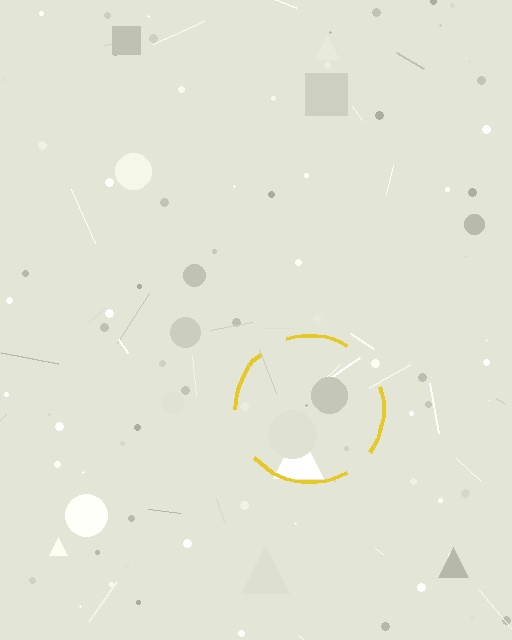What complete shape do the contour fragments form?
The contour fragments form a circle.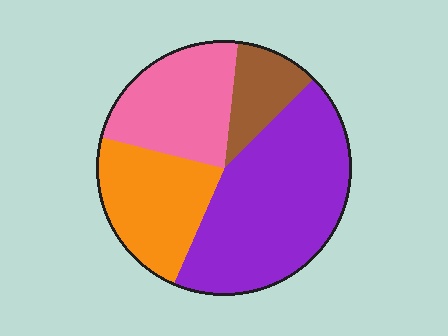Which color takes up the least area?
Brown, at roughly 10%.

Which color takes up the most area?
Purple, at roughly 45%.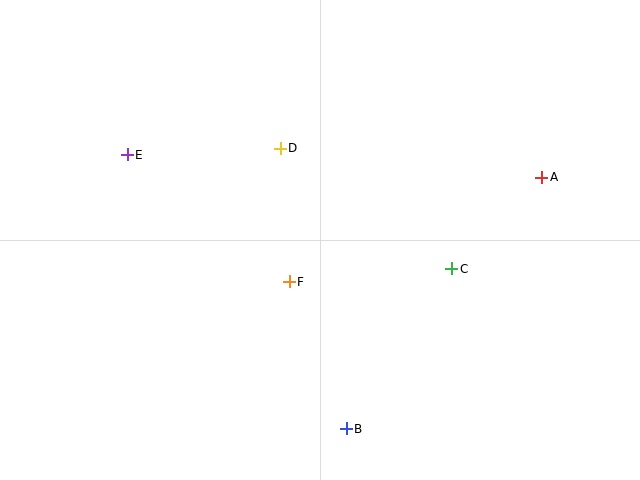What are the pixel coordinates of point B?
Point B is at (346, 429).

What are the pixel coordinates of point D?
Point D is at (280, 148).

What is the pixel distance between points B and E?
The distance between B and E is 351 pixels.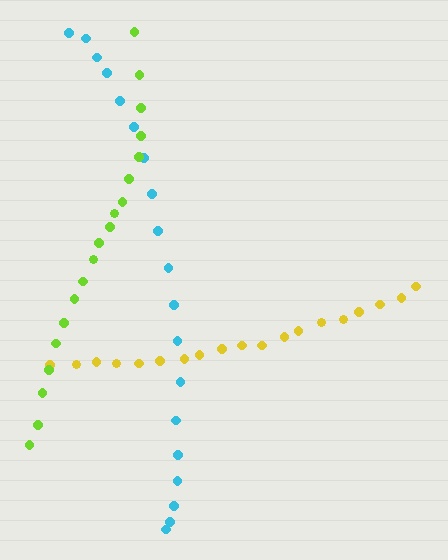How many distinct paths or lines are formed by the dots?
There are 3 distinct paths.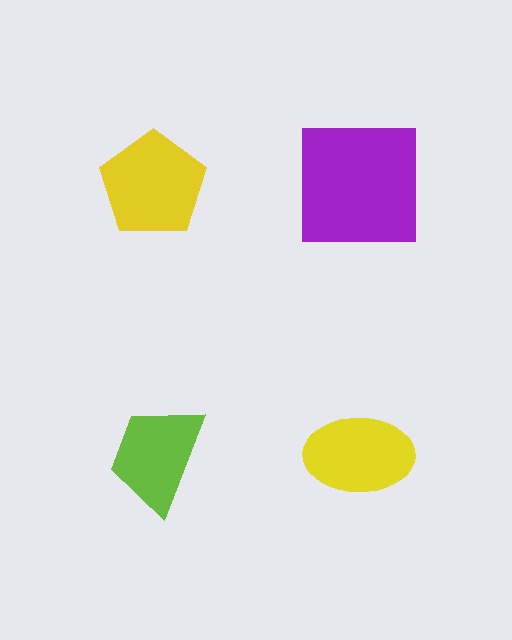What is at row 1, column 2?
A purple square.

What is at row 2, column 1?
A lime trapezoid.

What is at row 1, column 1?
A yellow pentagon.